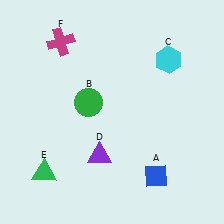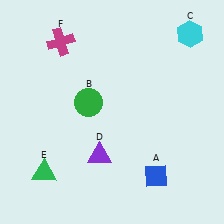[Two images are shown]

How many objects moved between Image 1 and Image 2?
1 object moved between the two images.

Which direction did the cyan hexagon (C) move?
The cyan hexagon (C) moved up.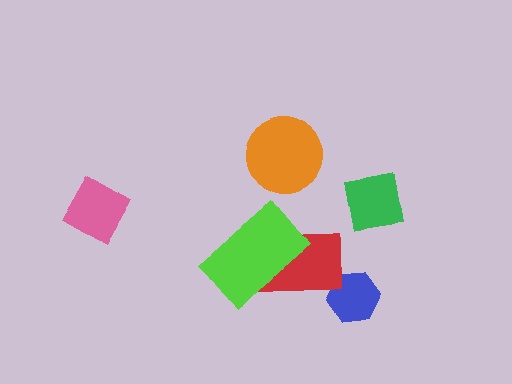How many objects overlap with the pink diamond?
0 objects overlap with the pink diamond.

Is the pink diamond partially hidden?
No, no other shape covers it.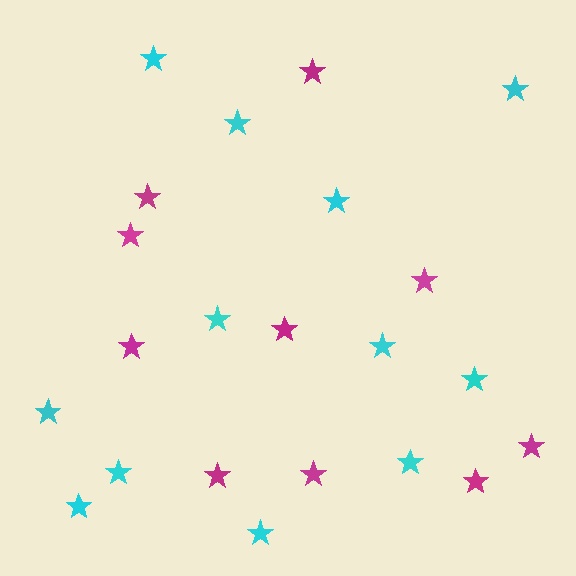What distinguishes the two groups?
There are 2 groups: one group of cyan stars (12) and one group of magenta stars (10).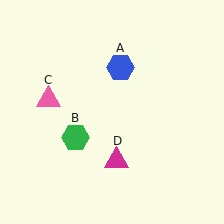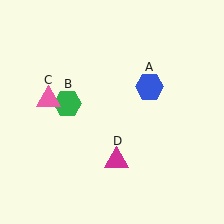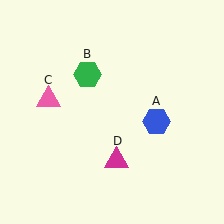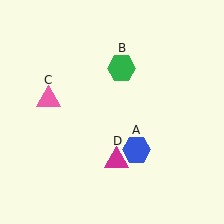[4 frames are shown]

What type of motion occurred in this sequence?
The blue hexagon (object A), green hexagon (object B) rotated clockwise around the center of the scene.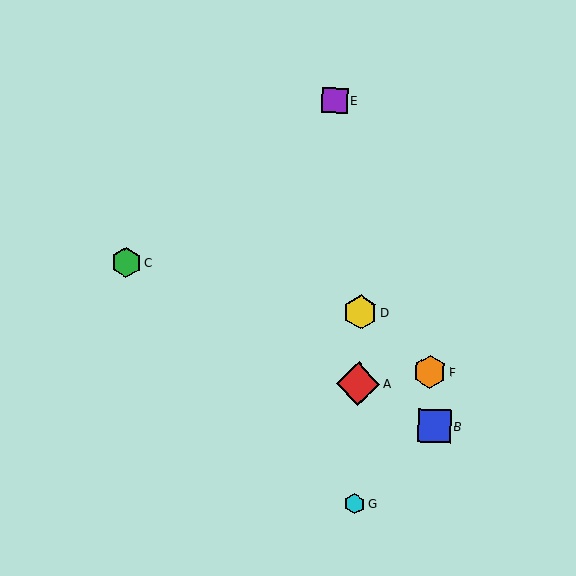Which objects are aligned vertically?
Objects A, D, G are aligned vertically.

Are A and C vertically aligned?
No, A is at x≈358 and C is at x≈126.